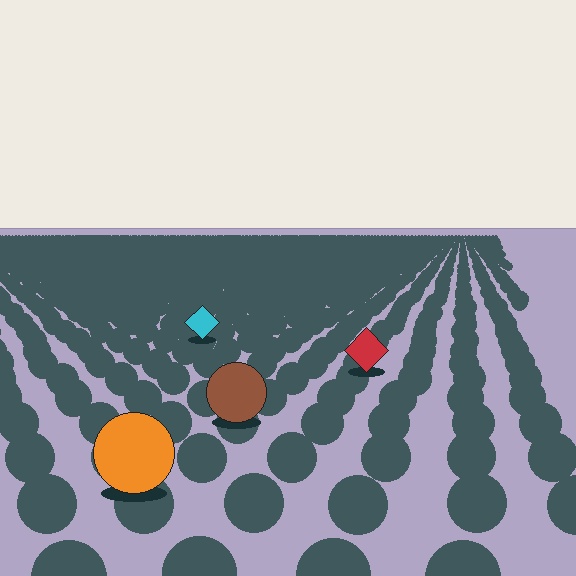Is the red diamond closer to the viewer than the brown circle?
No. The brown circle is closer — you can tell from the texture gradient: the ground texture is coarser near it.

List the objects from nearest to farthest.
From nearest to farthest: the orange circle, the brown circle, the red diamond, the cyan diamond.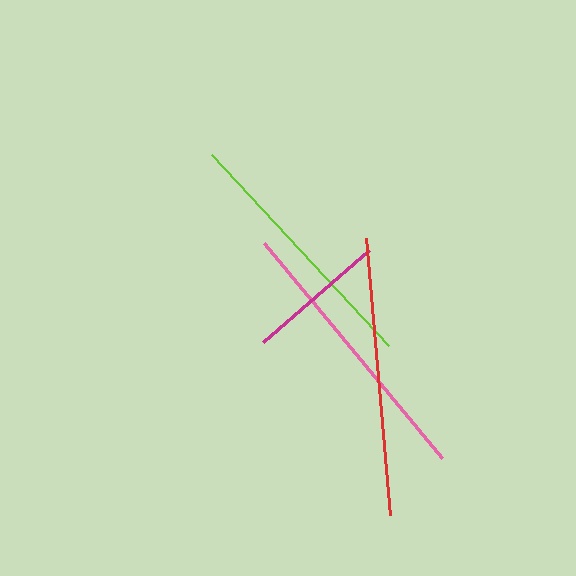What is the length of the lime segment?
The lime segment is approximately 260 pixels long.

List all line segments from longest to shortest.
From longest to shortest: pink, red, lime, magenta.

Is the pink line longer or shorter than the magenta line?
The pink line is longer than the magenta line.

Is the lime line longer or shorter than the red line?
The red line is longer than the lime line.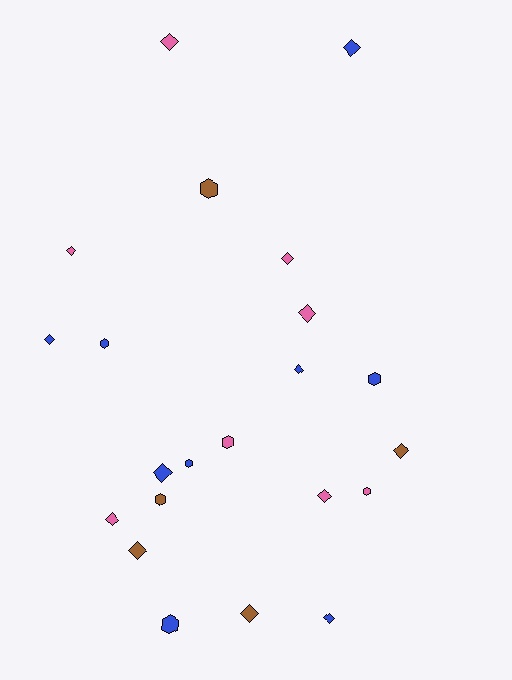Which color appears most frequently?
Blue, with 9 objects.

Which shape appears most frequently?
Diamond, with 14 objects.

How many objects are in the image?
There are 22 objects.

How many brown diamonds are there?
There are 3 brown diamonds.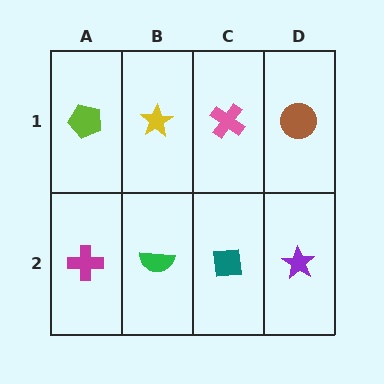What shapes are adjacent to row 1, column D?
A purple star (row 2, column D), a pink cross (row 1, column C).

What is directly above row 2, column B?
A yellow star.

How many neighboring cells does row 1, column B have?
3.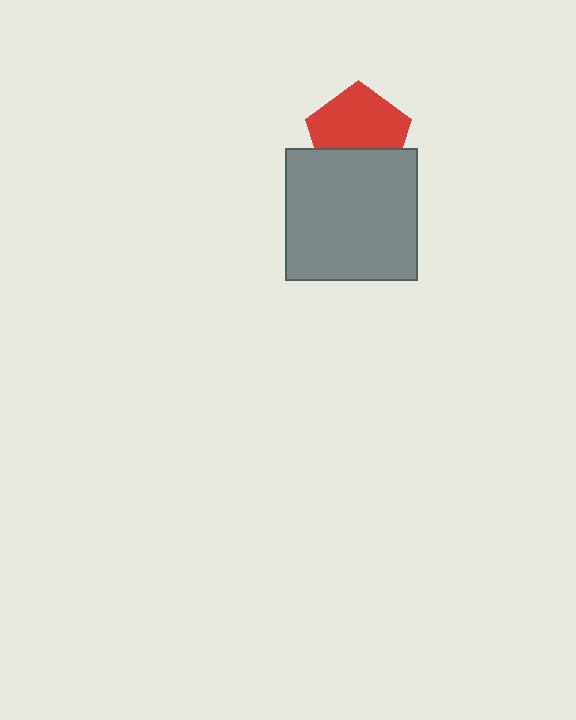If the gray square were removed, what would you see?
You would see the complete red pentagon.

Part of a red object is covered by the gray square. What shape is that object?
It is a pentagon.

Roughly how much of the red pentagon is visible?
About half of it is visible (roughly 65%).